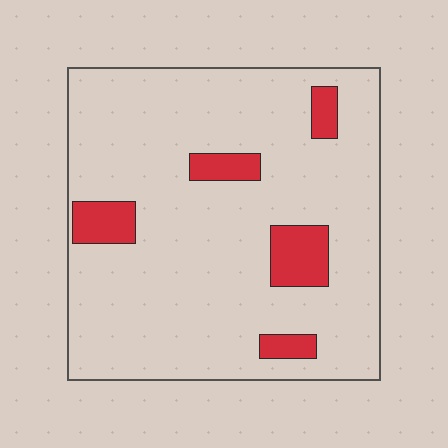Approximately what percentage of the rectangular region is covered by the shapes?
Approximately 10%.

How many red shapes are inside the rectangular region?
5.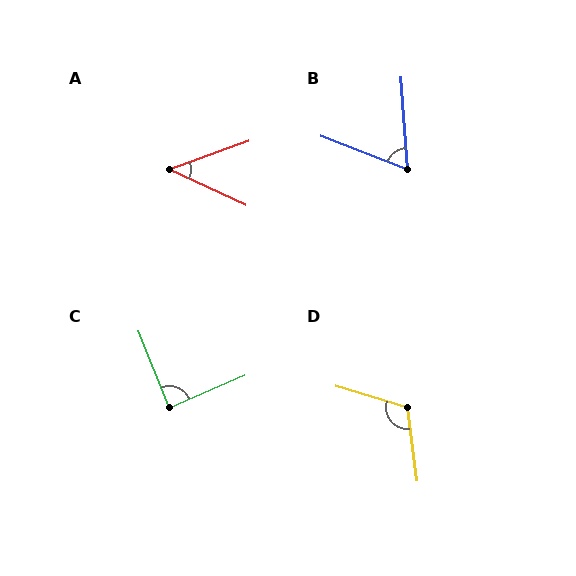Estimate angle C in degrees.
Approximately 88 degrees.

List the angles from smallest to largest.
A (45°), B (65°), C (88°), D (114°).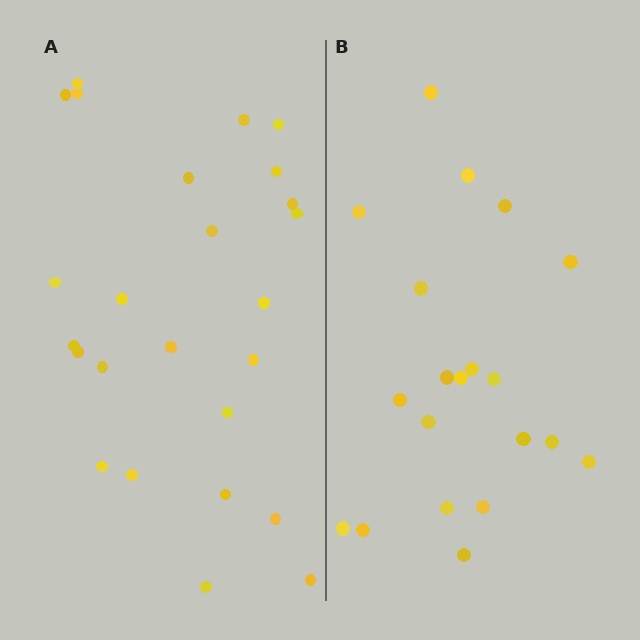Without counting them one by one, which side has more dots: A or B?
Region A (the left region) has more dots.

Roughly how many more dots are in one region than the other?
Region A has about 5 more dots than region B.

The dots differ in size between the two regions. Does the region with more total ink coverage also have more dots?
No. Region B has more total ink coverage because its dots are larger, but region A actually contains more individual dots. Total area can be misleading — the number of items is what matters here.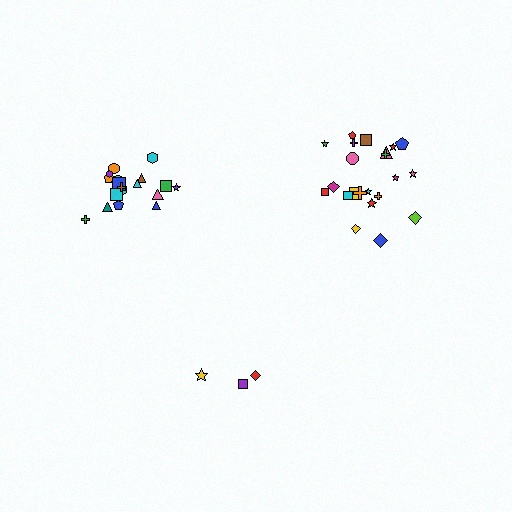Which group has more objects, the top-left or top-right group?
The top-right group.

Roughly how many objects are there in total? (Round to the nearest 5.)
Roughly 45 objects in total.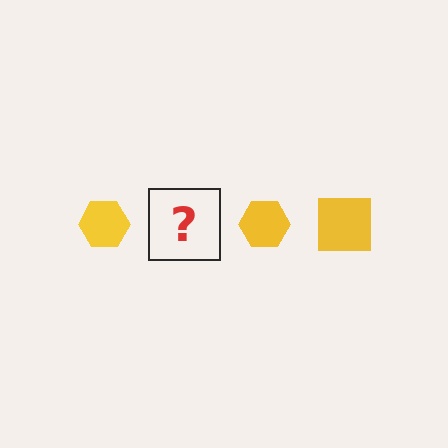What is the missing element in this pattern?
The missing element is a yellow square.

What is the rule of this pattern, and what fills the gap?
The rule is that the pattern cycles through hexagon, square shapes in yellow. The gap should be filled with a yellow square.